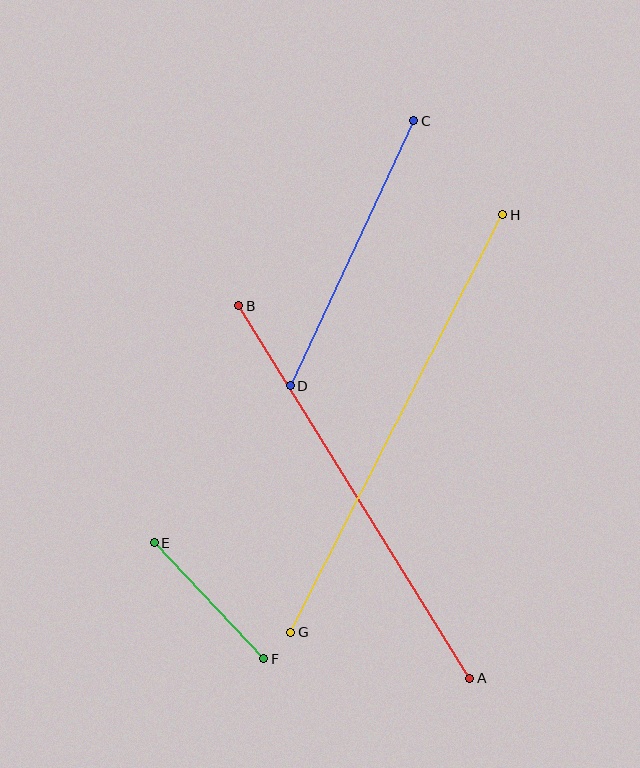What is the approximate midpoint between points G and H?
The midpoint is at approximately (397, 423) pixels.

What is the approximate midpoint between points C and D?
The midpoint is at approximately (352, 253) pixels.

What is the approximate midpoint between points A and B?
The midpoint is at approximately (354, 492) pixels.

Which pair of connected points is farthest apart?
Points G and H are farthest apart.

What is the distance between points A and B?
The distance is approximately 439 pixels.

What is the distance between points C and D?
The distance is approximately 292 pixels.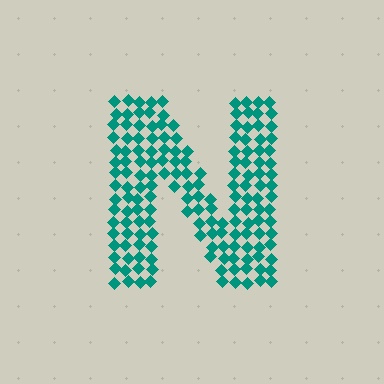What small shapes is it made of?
It is made of small diamonds.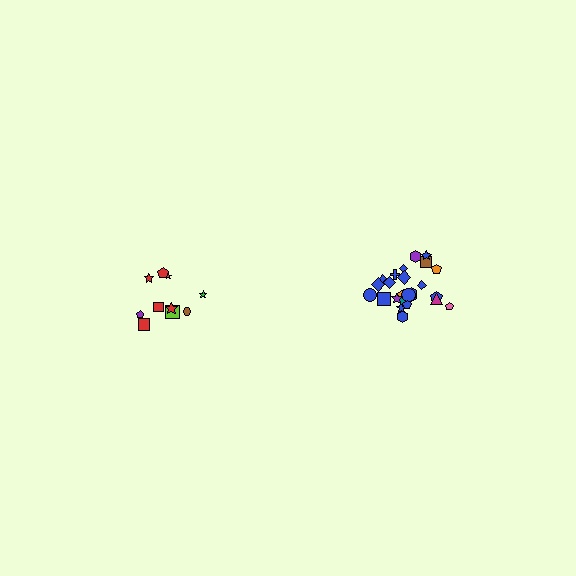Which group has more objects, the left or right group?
The right group.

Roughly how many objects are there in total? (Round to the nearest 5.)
Roughly 35 objects in total.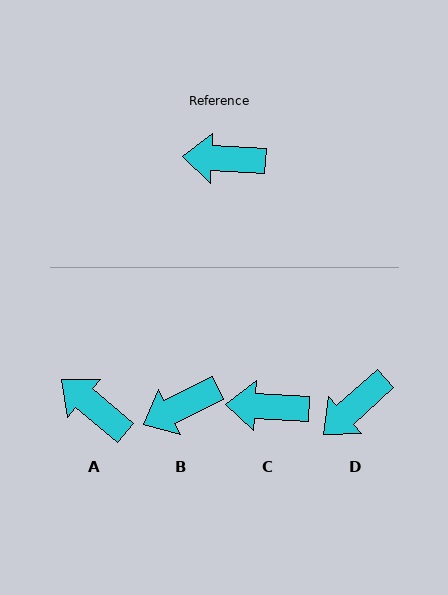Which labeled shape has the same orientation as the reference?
C.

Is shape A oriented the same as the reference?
No, it is off by about 37 degrees.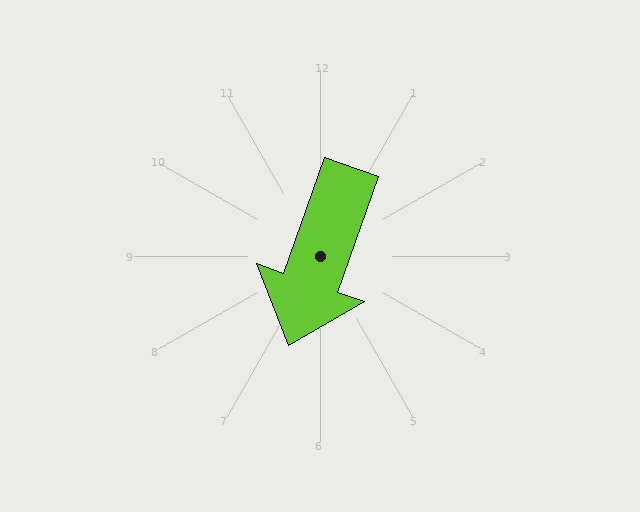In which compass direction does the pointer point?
South.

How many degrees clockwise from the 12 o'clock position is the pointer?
Approximately 199 degrees.